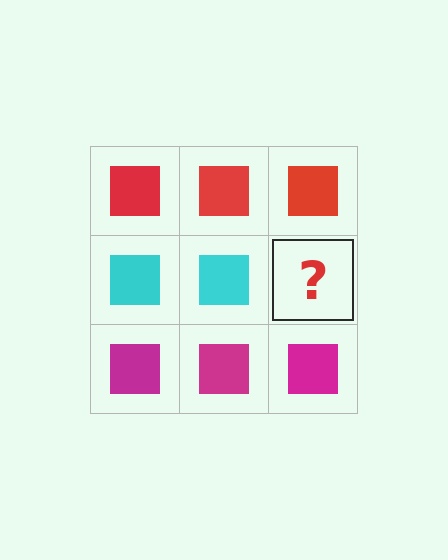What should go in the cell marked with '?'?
The missing cell should contain a cyan square.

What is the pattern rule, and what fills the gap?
The rule is that each row has a consistent color. The gap should be filled with a cyan square.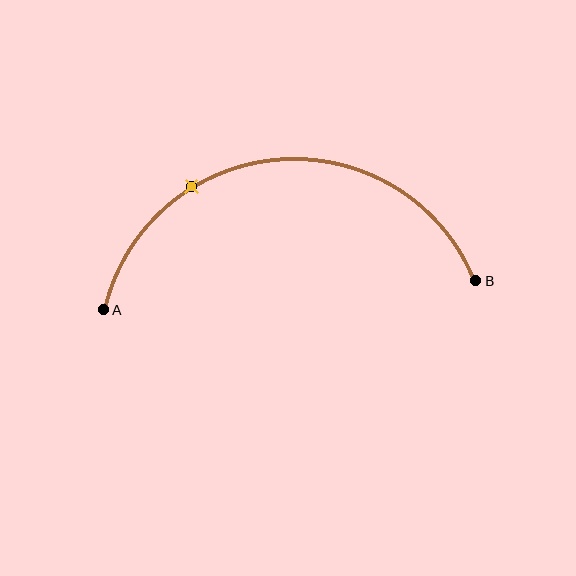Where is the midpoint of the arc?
The arc midpoint is the point on the curve farthest from the straight line joining A and B. It sits above that line.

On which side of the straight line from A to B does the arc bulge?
The arc bulges above the straight line connecting A and B.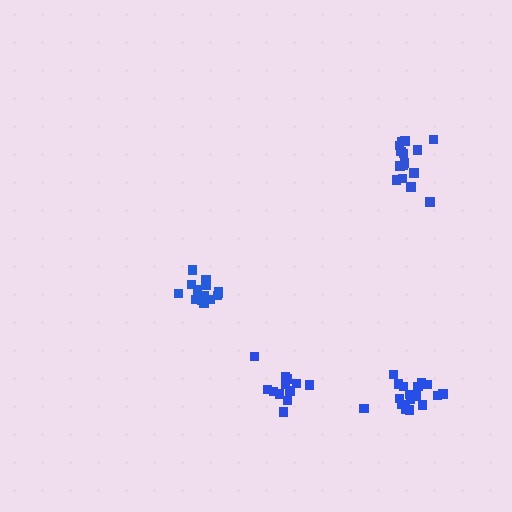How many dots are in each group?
Group 1: 12 dots, Group 2: 17 dots, Group 3: 14 dots, Group 4: 15 dots (58 total).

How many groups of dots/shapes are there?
There are 4 groups.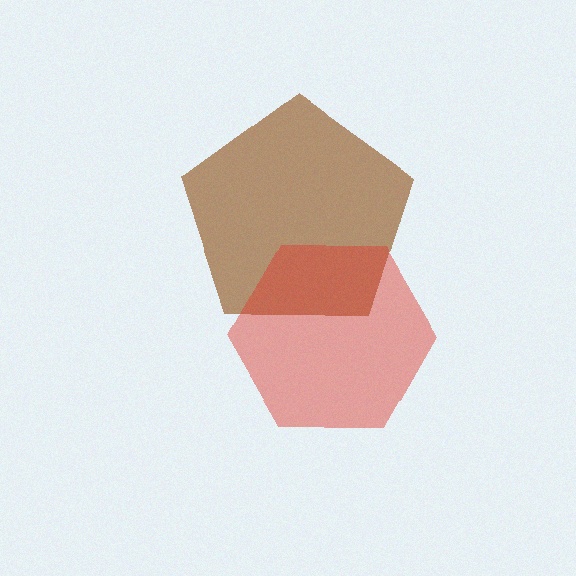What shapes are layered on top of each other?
The layered shapes are: a brown pentagon, a red hexagon.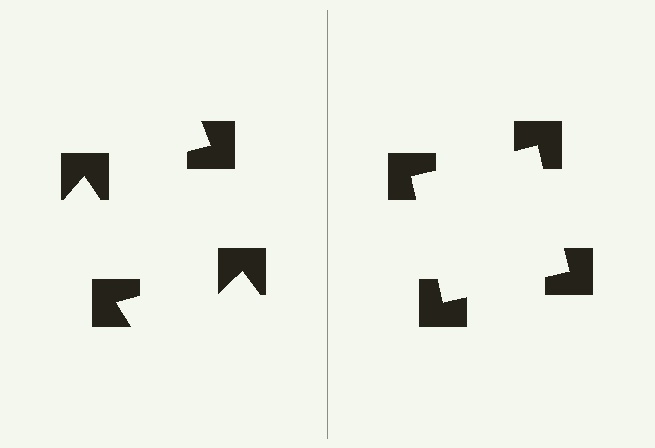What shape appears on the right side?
An illusory square.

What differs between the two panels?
The notched squares are positioned identically on both sides; only the wedge orientations differ. On the right they align to a square; on the left they are misaligned.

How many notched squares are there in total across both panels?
8 — 4 on each side.